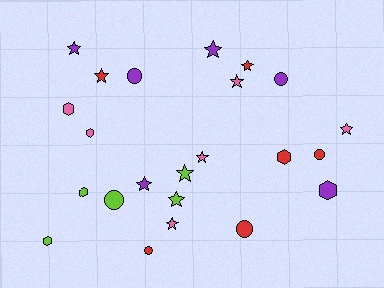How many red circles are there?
There are 3 red circles.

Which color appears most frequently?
Purple, with 6 objects.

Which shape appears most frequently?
Star, with 11 objects.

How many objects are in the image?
There are 23 objects.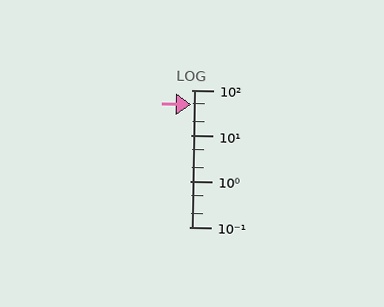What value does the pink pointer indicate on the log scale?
The pointer indicates approximately 48.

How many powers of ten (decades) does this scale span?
The scale spans 3 decades, from 0.1 to 100.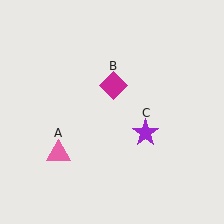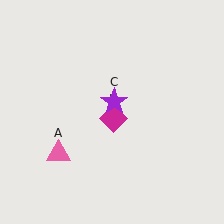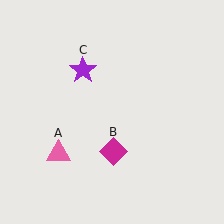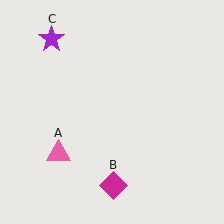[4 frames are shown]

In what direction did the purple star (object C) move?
The purple star (object C) moved up and to the left.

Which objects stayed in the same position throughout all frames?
Pink triangle (object A) remained stationary.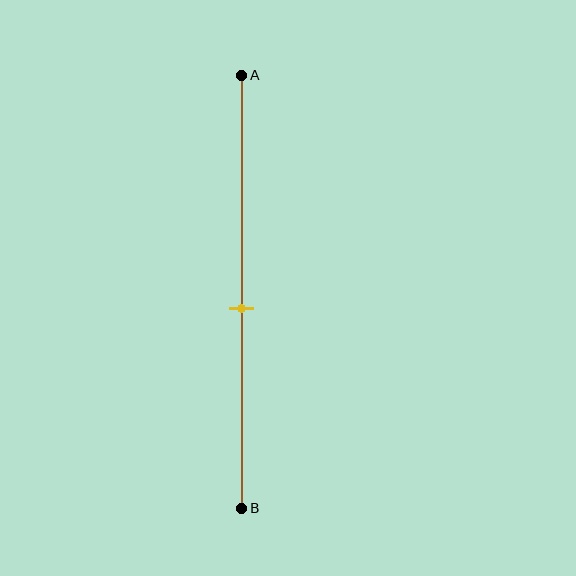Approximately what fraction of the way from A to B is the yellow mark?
The yellow mark is approximately 55% of the way from A to B.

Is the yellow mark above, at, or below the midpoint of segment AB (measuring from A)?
The yellow mark is below the midpoint of segment AB.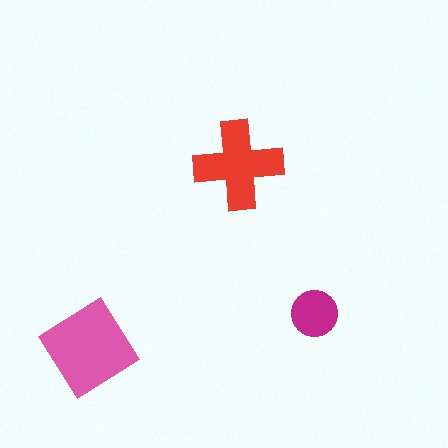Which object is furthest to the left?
The pink diamond is leftmost.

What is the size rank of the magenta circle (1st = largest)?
3rd.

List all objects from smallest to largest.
The magenta circle, the red cross, the pink diamond.